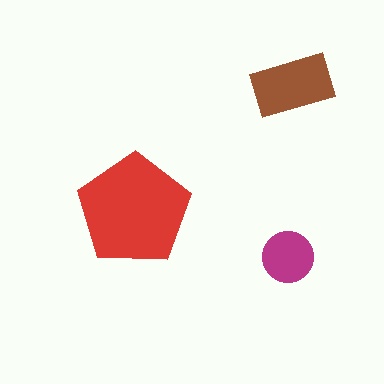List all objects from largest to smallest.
The red pentagon, the brown rectangle, the magenta circle.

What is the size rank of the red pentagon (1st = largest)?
1st.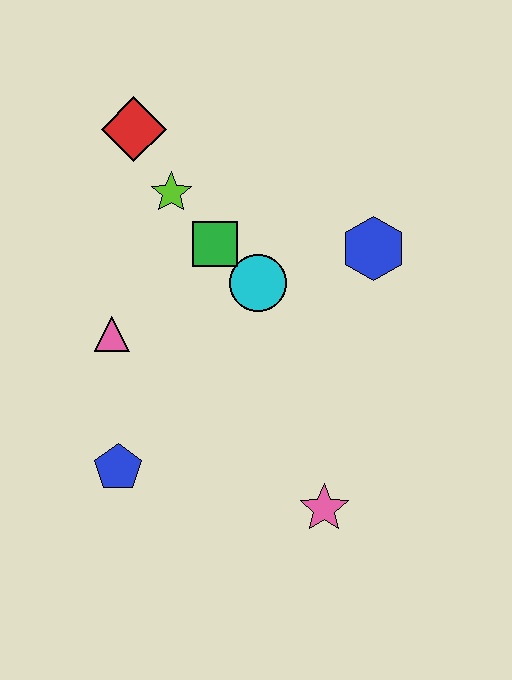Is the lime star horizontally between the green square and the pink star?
No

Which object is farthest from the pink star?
The red diamond is farthest from the pink star.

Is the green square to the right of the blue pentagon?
Yes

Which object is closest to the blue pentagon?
The pink triangle is closest to the blue pentagon.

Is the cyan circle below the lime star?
Yes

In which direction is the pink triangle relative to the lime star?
The pink triangle is below the lime star.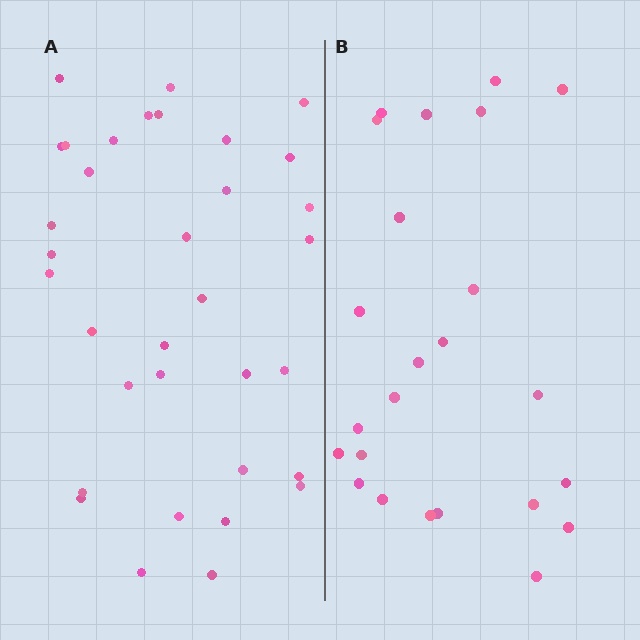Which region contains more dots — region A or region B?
Region A (the left region) has more dots.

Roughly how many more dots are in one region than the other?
Region A has roughly 10 or so more dots than region B.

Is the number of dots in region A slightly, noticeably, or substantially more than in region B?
Region A has noticeably more, but not dramatically so. The ratio is roughly 1.4 to 1.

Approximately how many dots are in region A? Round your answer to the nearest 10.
About 30 dots. (The exact count is 34, which rounds to 30.)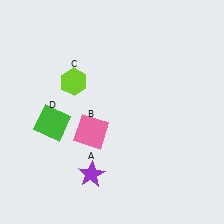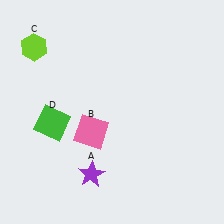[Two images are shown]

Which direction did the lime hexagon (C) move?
The lime hexagon (C) moved left.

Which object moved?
The lime hexagon (C) moved left.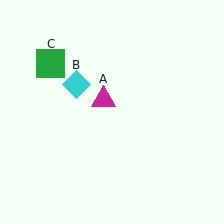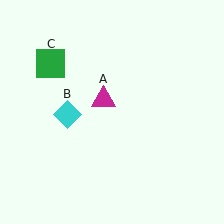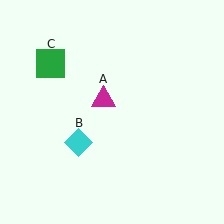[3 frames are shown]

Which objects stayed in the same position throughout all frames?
Magenta triangle (object A) and green square (object C) remained stationary.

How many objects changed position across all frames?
1 object changed position: cyan diamond (object B).